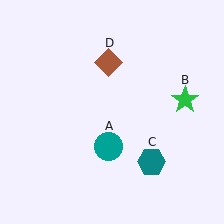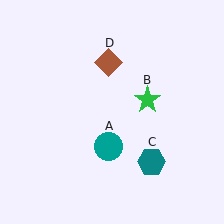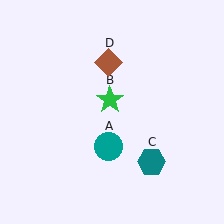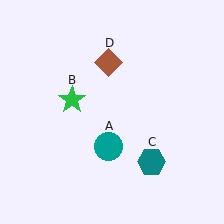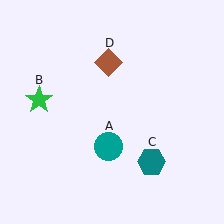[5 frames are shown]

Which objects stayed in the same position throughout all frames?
Teal circle (object A) and teal hexagon (object C) and brown diamond (object D) remained stationary.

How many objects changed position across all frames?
1 object changed position: green star (object B).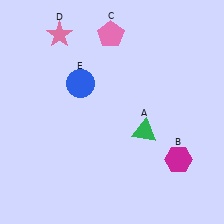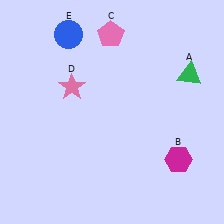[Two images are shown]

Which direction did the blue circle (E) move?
The blue circle (E) moved up.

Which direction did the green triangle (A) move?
The green triangle (A) moved up.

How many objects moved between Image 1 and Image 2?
3 objects moved between the two images.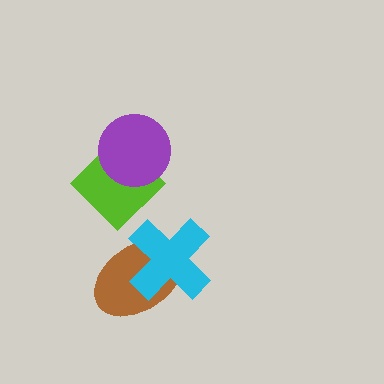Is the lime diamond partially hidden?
Yes, it is partially covered by another shape.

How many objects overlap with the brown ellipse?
1 object overlaps with the brown ellipse.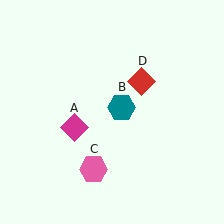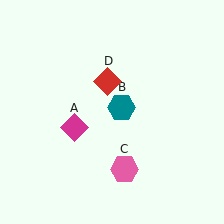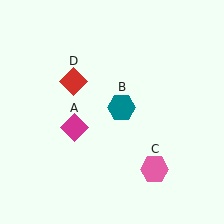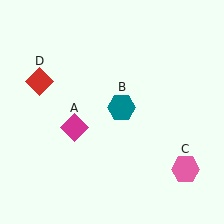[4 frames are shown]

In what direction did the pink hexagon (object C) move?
The pink hexagon (object C) moved right.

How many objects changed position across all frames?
2 objects changed position: pink hexagon (object C), red diamond (object D).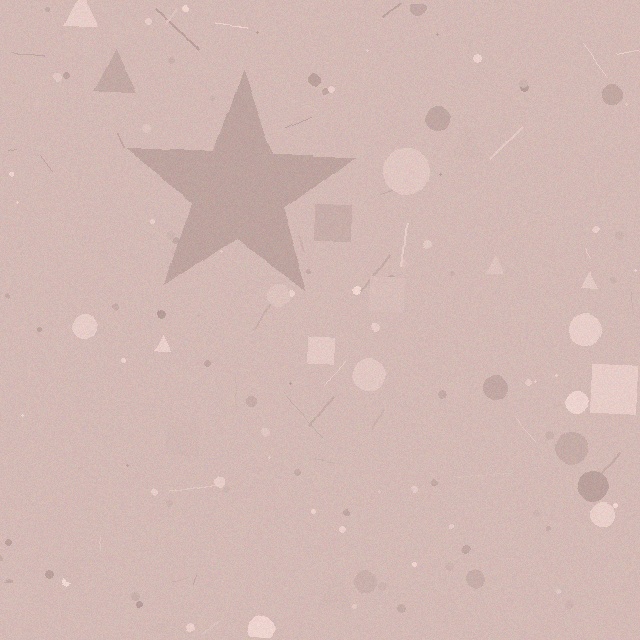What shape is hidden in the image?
A star is hidden in the image.